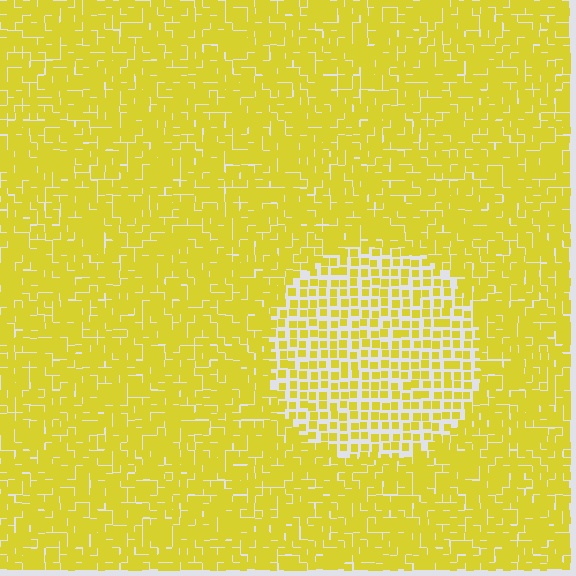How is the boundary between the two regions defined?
The boundary is defined by a change in element density (approximately 1.9x ratio). All elements are the same color, size, and shape.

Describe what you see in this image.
The image contains small yellow elements arranged at two different densities. A circle-shaped region is visible where the elements are less densely packed than the surrounding area.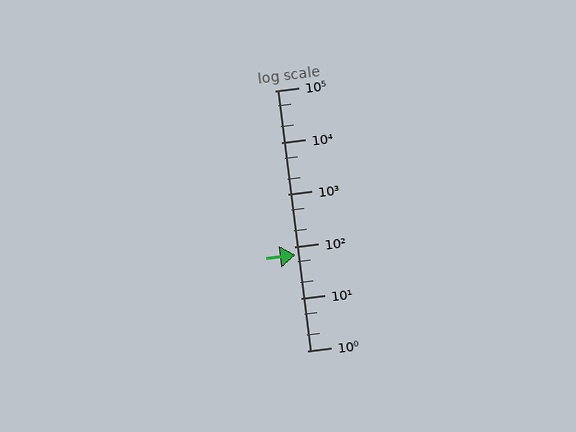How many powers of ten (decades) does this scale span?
The scale spans 5 decades, from 1 to 100000.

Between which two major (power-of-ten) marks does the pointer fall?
The pointer is between 10 and 100.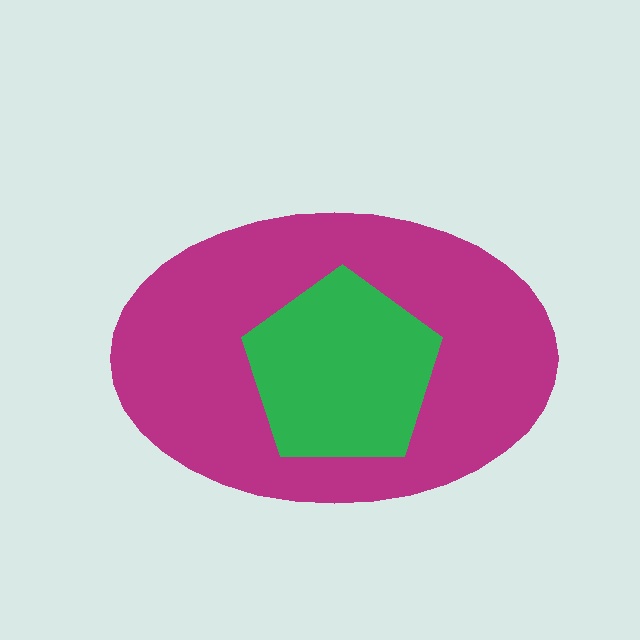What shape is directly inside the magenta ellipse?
The green pentagon.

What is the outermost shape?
The magenta ellipse.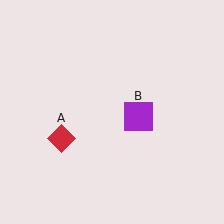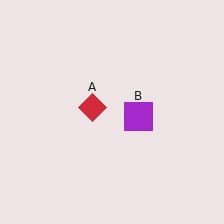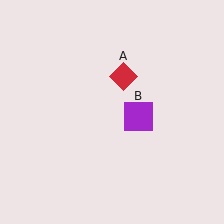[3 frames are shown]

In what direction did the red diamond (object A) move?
The red diamond (object A) moved up and to the right.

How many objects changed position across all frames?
1 object changed position: red diamond (object A).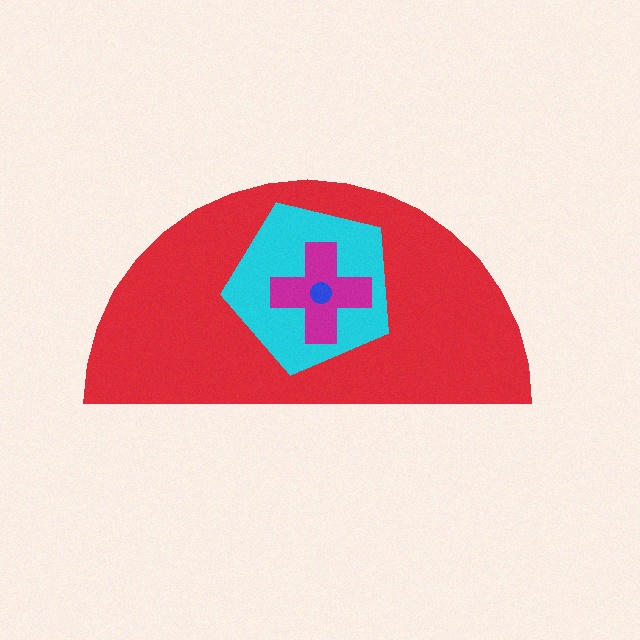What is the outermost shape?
The red semicircle.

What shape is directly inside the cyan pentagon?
The magenta cross.